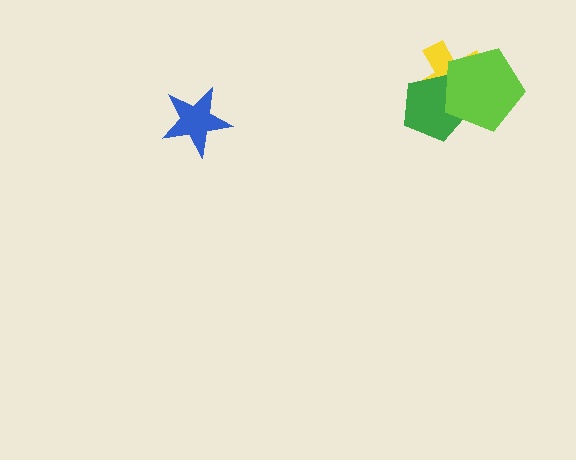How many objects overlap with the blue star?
0 objects overlap with the blue star.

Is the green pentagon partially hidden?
Yes, it is partially covered by another shape.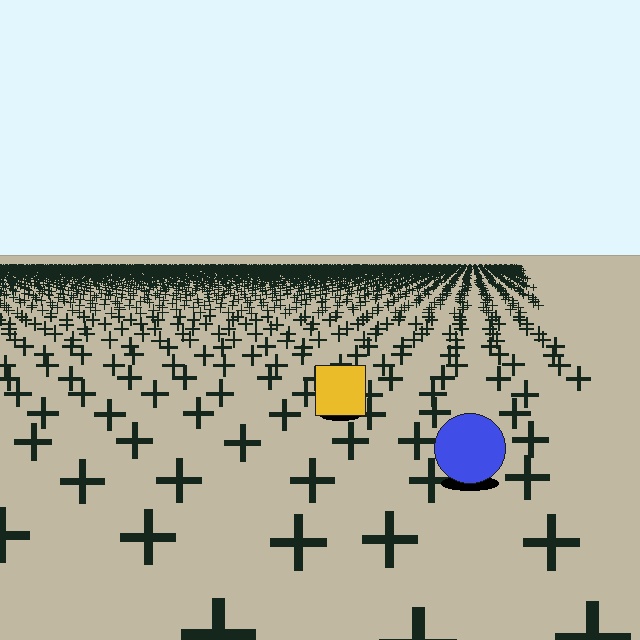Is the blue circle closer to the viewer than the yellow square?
Yes. The blue circle is closer — you can tell from the texture gradient: the ground texture is coarser near it.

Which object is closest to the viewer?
The blue circle is closest. The texture marks near it are larger and more spread out.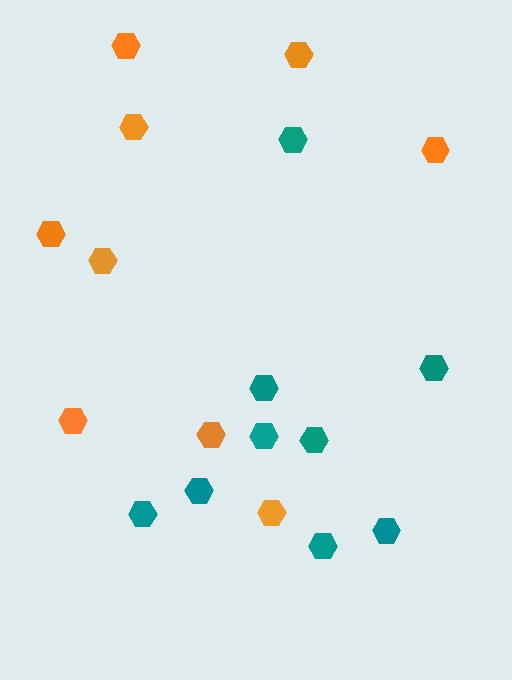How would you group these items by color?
There are 2 groups: one group of teal hexagons (9) and one group of orange hexagons (9).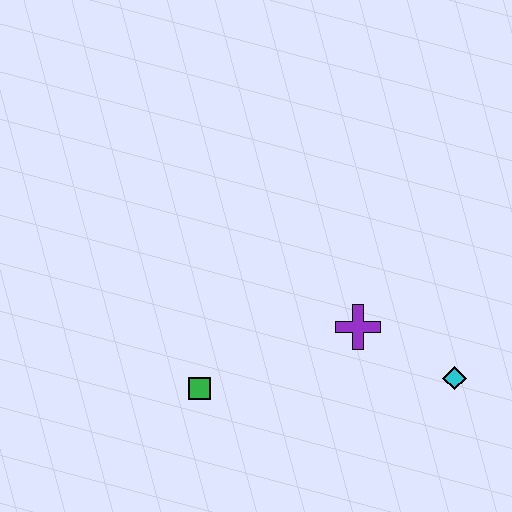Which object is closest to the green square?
The purple cross is closest to the green square.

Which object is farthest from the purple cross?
The green square is farthest from the purple cross.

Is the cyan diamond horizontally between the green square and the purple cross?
No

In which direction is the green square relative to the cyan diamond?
The green square is to the left of the cyan diamond.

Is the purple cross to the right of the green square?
Yes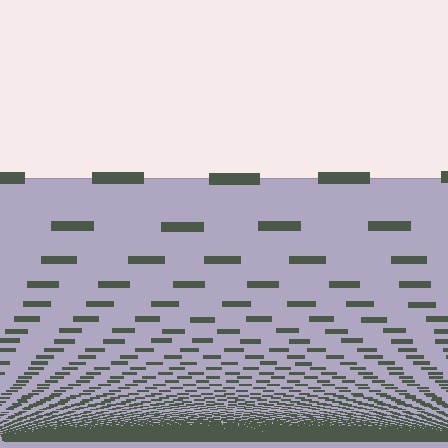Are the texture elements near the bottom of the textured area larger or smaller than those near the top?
Smaller. The gradient is inverted — elements near the bottom are smaller and denser.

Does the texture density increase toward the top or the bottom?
Density increases toward the bottom.